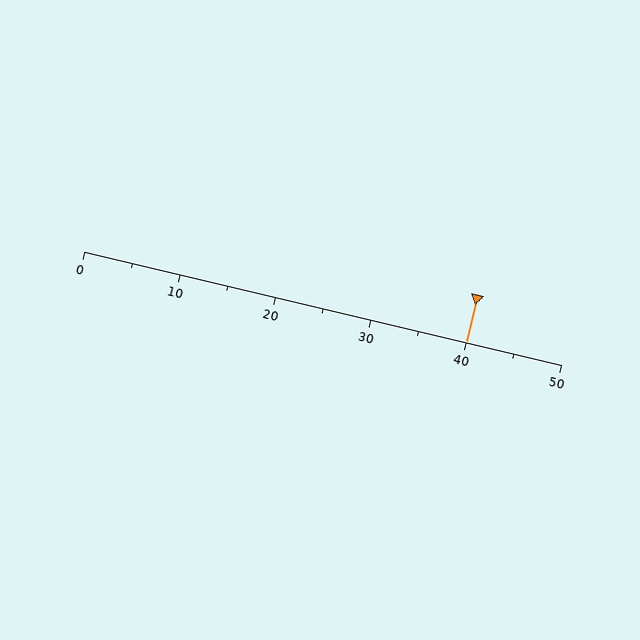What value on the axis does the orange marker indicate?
The marker indicates approximately 40.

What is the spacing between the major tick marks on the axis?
The major ticks are spaced 10 apart.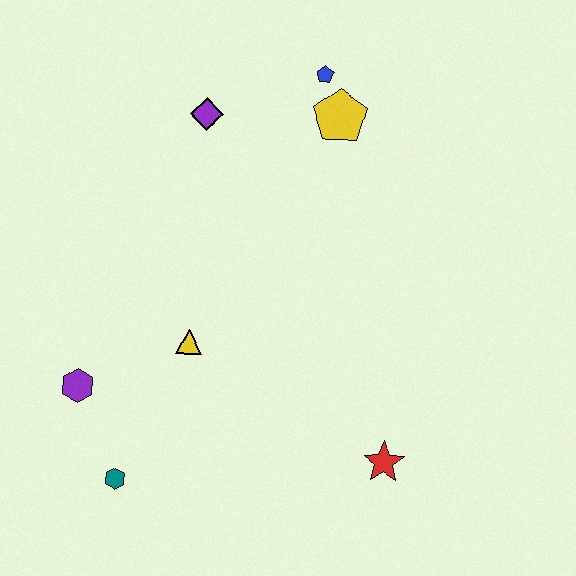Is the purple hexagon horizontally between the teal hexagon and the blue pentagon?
No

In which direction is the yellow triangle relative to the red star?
The yellow triangle is to the left of the red star.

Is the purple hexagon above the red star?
Yes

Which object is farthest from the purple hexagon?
The blue pentagon is farthest from the purple hexagon.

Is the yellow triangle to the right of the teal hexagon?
Yes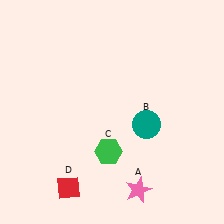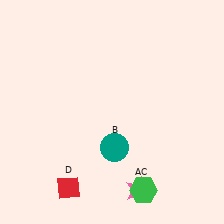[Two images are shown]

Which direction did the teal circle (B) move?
The teal circle (B) moved left.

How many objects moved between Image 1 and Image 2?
2 objects moved between the two images.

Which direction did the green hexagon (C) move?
The green hexagon (C) moved down.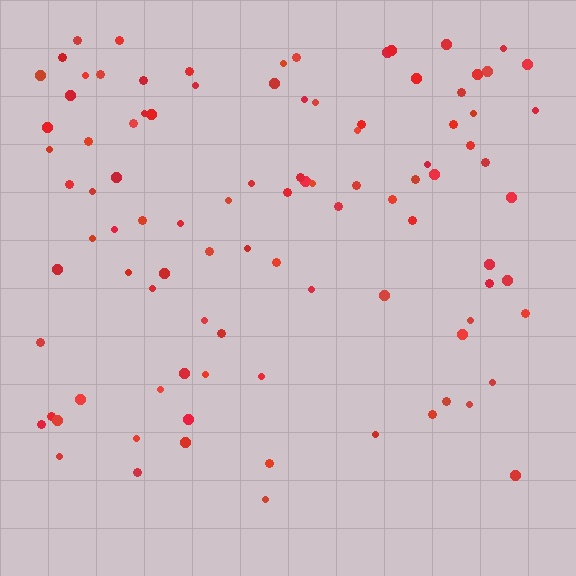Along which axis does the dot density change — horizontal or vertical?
Vertical.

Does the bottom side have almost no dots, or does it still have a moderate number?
Still a moderate number, just noticeably fewer than the top.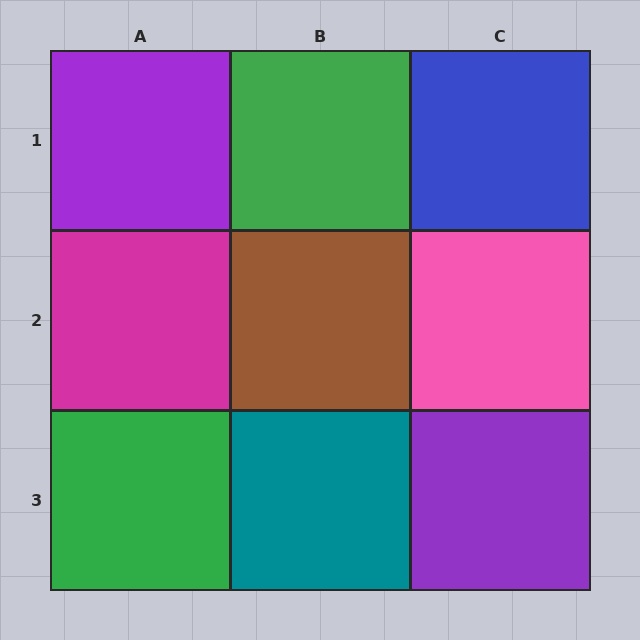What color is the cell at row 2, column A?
Magenta.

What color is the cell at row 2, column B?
Brown.